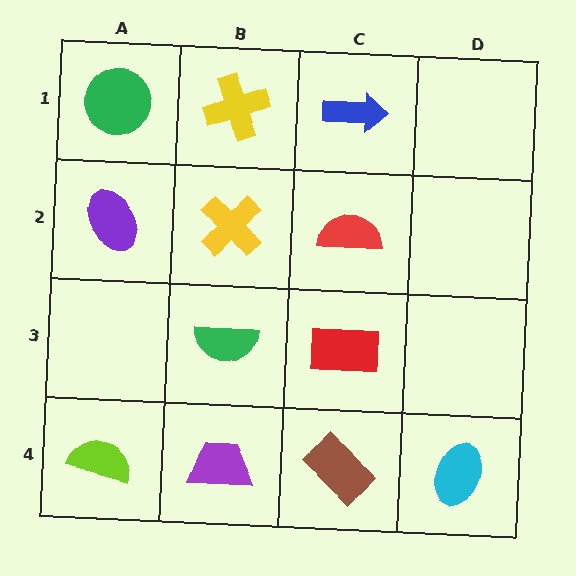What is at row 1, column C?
A blue arrow.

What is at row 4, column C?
A brown rectangle.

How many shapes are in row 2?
3 shapes.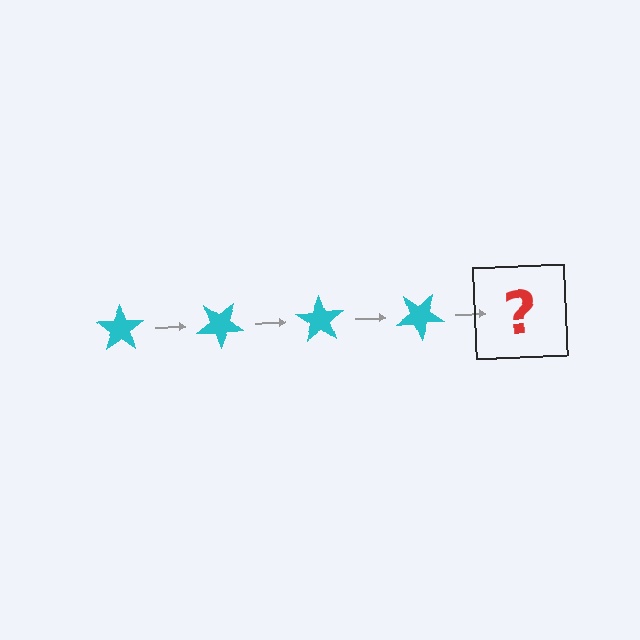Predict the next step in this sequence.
The next step is a cyan star rotated 140 degrees.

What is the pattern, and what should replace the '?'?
The pattern is that the star rotates 35 degrees each step. The '?' should be a cyan star rotated 140 degrees.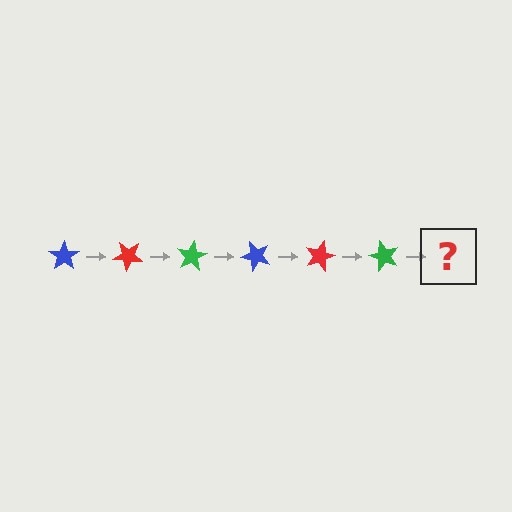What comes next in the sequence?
The next element should be a blue star, rotated 240 degrees from the start.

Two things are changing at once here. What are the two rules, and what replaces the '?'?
The two rules are that it rotates 40 degrees each step and the color cycles through blue, red, and green. The '?' should be a blue star, rotated 240 degrees from the start.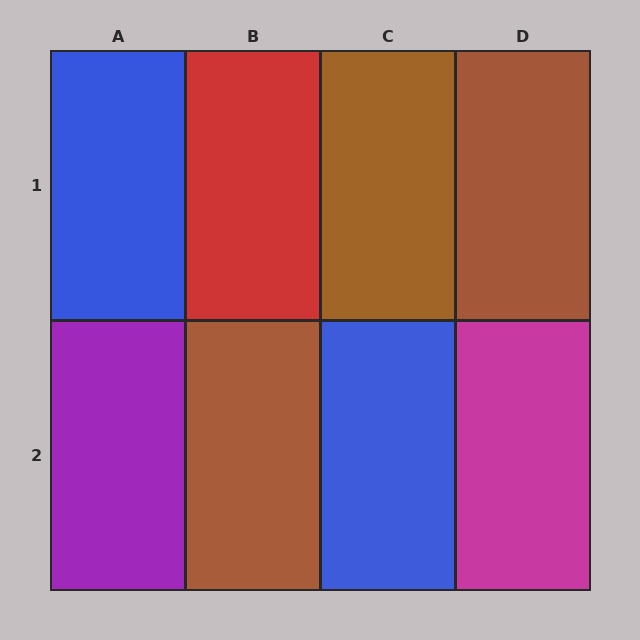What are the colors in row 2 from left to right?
Purple, brown, blue, magenta.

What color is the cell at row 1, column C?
Brown.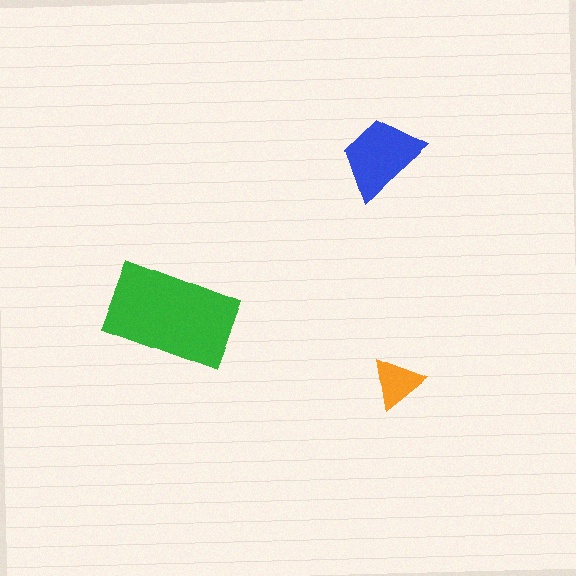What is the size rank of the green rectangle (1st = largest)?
1st.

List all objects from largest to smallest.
The green rectangle, the blue trapezoid, the orange triangle.